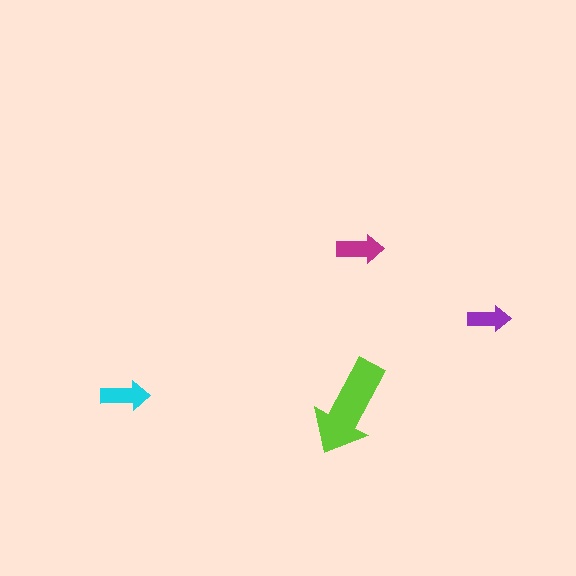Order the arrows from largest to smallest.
the lime one, the cyan one, the magenta one, the purple one.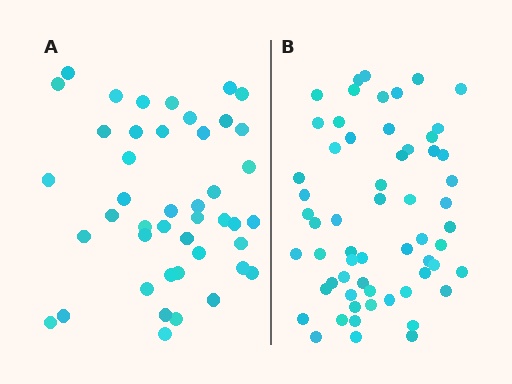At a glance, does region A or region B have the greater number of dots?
Region B (the right region) has more dots.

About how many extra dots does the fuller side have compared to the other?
Region B has approximately 15 more dots than region A.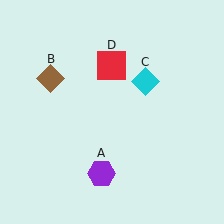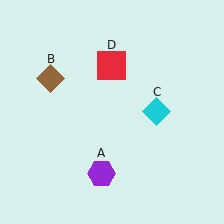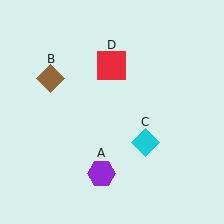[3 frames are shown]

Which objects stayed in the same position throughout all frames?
Purple hexagon (object A) and brown diamond (object B) and red square (object D) remained stationary.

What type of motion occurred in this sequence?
The cyan diamond (object C) rotated clockwise around the center of the scene.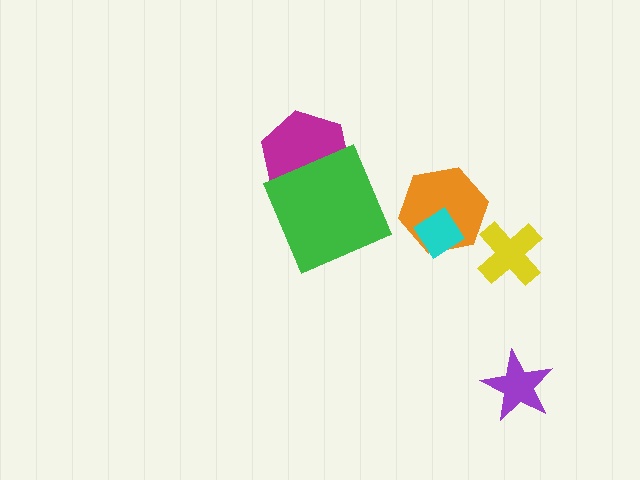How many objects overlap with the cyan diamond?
1 object overlaps with the cyan diamond.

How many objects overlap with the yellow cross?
0 objects overlap with the yellow cross.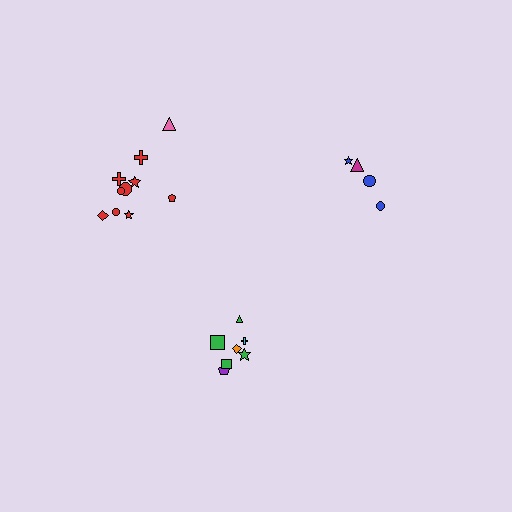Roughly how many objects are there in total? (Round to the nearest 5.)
Roughly 20 objects in total.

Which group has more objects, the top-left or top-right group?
The top-left group.